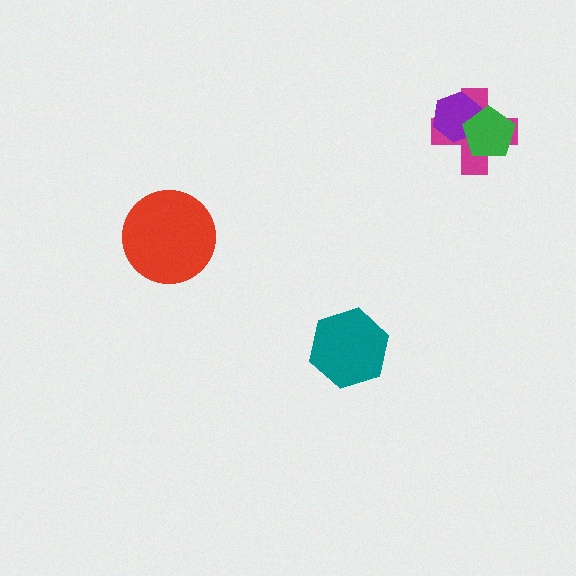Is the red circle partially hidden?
No, no other shape covers it.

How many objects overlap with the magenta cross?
2 objects overlap with the magenta cross.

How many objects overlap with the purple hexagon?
2 objects overlap with the purple hexagon.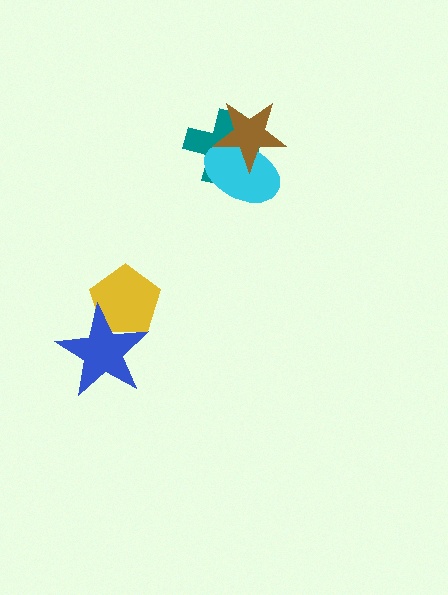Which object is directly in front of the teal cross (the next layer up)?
The cyan ellipse is directly in front of the teal cross.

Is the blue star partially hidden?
No, no other shape covers it.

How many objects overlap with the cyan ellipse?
2 objects overlap with the cyan ellipse.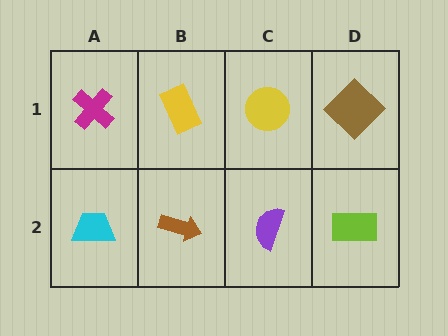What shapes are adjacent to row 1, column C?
A purple semicircle (row 2, column C), a yellow rectangle (row 1, column B), a brown diamond (row 1, column D).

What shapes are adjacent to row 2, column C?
A yellow circle (row 1, column C), a brown arrow (row 2, column B), a lime rectangle (row 2, column D).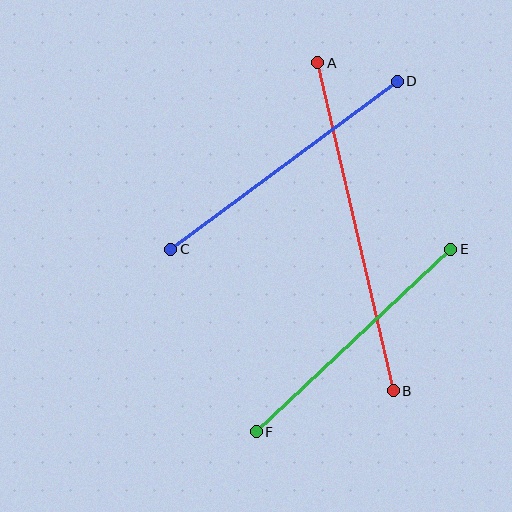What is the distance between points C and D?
The distance is approximately 282 pixels.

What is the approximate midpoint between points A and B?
The midpoint is at approximately (355, 227) pixels.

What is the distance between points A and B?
The distance is approximately 336 pixels.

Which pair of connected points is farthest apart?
Points A and B are farthest apart.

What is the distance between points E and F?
The distance is approximately 267 pixels.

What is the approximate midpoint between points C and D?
The midpoint is at approximately (284, 165) pixels.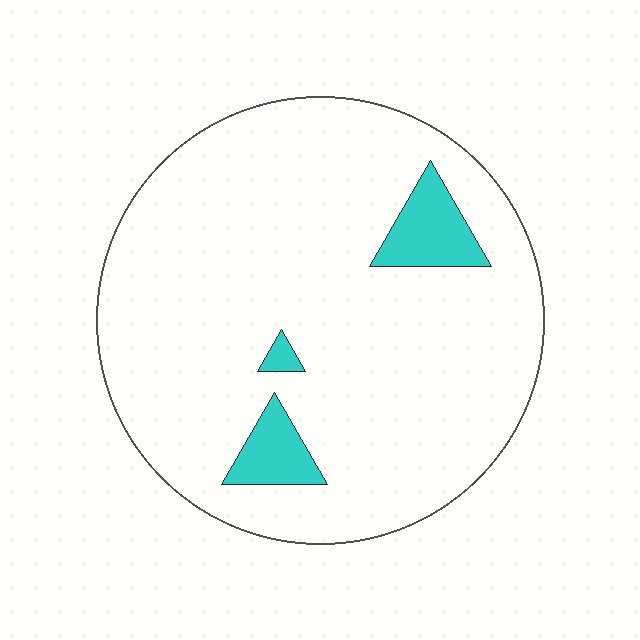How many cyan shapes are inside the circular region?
3.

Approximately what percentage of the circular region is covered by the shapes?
Approximately 10%.